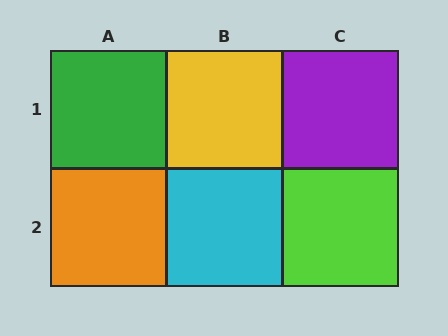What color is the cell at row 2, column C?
Lime.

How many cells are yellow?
1 cell is yellow.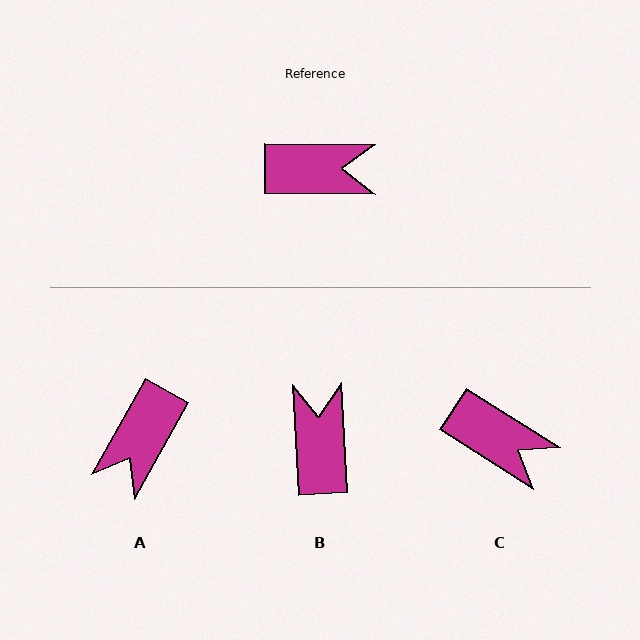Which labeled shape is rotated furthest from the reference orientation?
A, about 119 degrees away.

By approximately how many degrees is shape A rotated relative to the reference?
Approximately 119 degrees clockwise.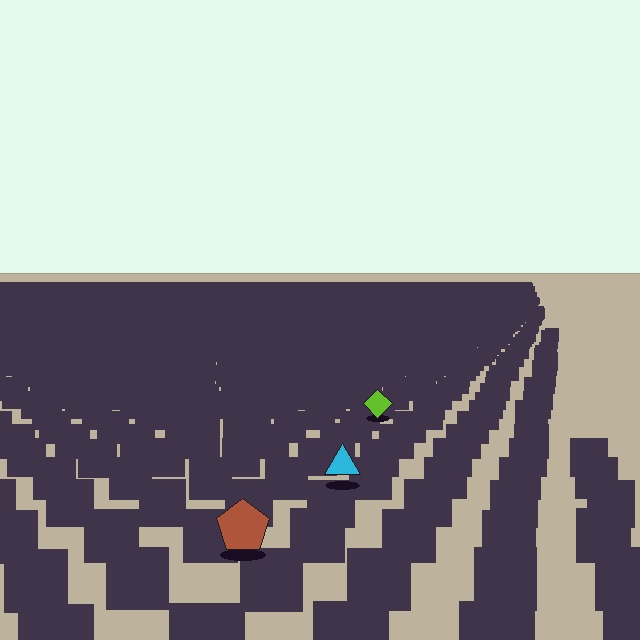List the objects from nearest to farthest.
From nearest to farthest: the brown pentagon, the cyan triangle, the lime diamond.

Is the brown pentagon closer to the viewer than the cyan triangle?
Yes. The brown pentagon is closer — you can tell from the texture gradient: the ground texture is coarser near it.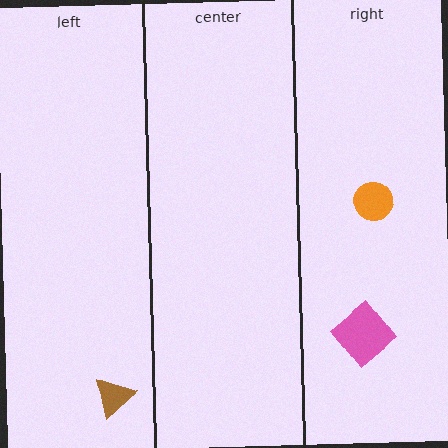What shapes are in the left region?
The brown triangle.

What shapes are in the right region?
The orange circle, the pink diamond.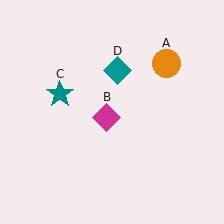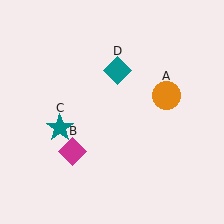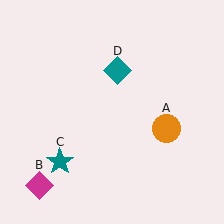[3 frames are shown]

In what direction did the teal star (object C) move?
The teal star (object C) moved down.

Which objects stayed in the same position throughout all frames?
Teal diamond (object D) remained stationary.